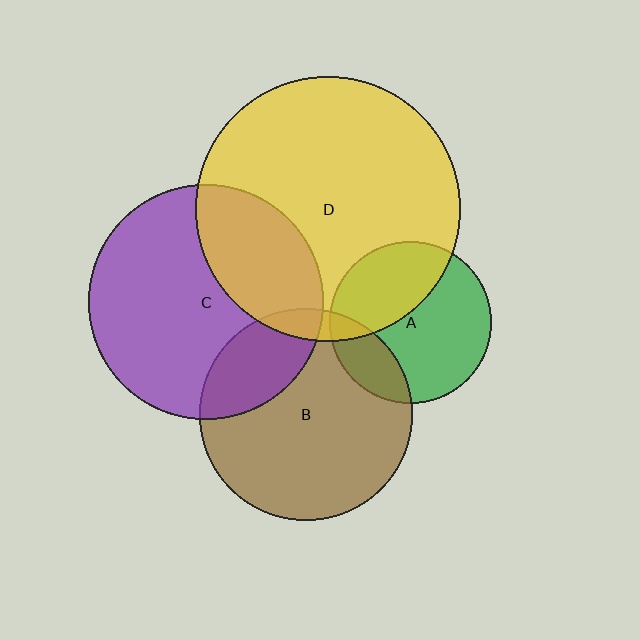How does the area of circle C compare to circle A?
Approximately 2.1 times.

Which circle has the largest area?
Circle D (yellow).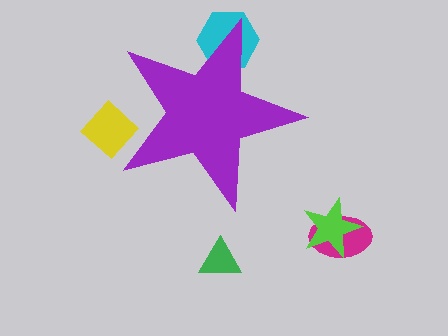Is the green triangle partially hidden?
No, the green triangle is fully visible.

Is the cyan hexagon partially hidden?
Yes, the cyan hexagon is partially hidden behind the purple star.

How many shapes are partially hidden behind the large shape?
2 shapes are partially hidden.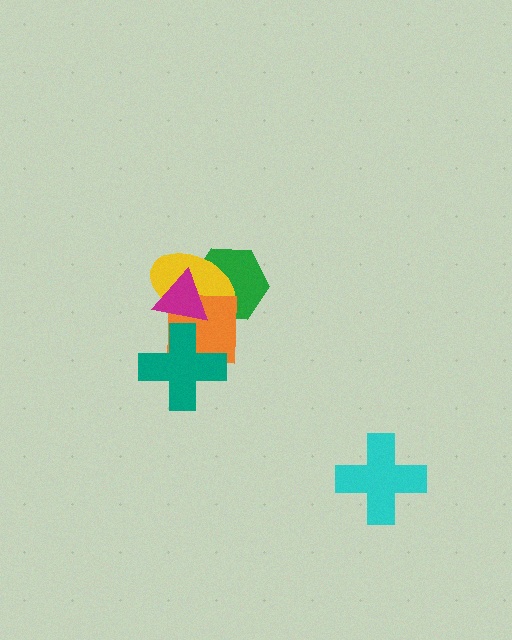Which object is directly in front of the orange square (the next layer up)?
The teal cross is directly in front of the orange square.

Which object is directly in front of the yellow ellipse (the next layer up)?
The orange square is directly in front of the yellow ellipse.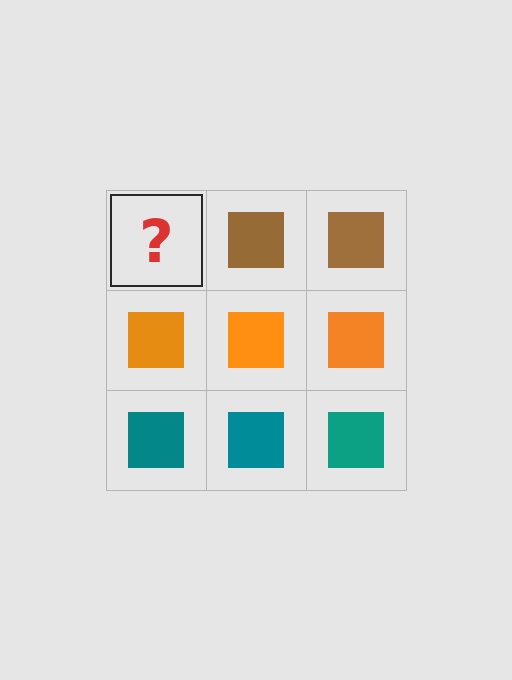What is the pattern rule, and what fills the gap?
The rule is that each row has a consistent color. The gap should be filled with a brown square.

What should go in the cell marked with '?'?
The missing cell should contain a brown square.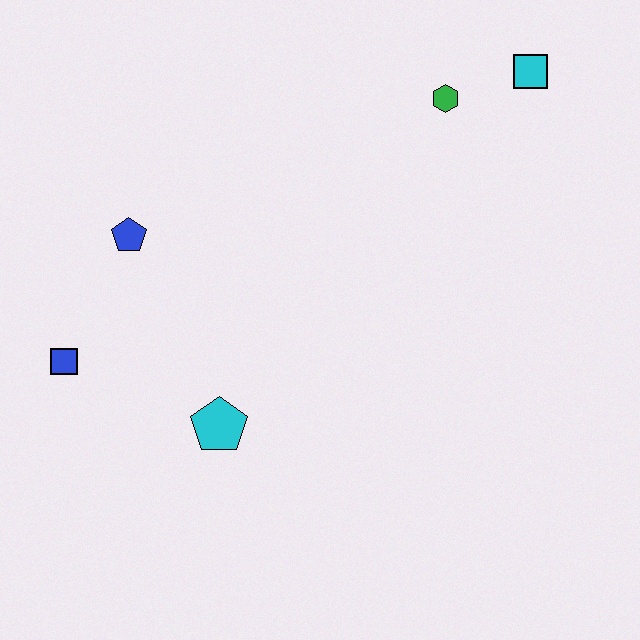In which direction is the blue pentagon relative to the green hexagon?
The blue pentagon is to the left of the green hexagon.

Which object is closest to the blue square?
The blue pentagon is closest to the blue square.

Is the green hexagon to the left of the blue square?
No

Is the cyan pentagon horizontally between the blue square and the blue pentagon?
No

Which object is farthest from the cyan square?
The blue square is farthest from the cyan square.